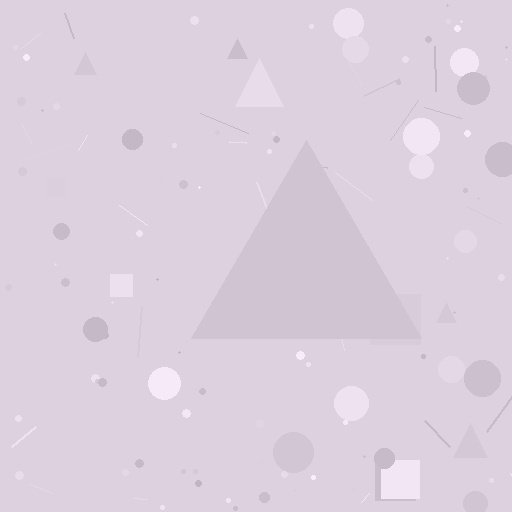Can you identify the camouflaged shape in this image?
The camouflaged shape is a triangle.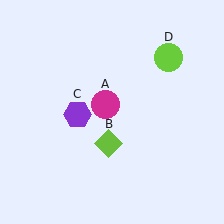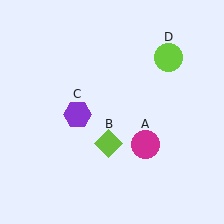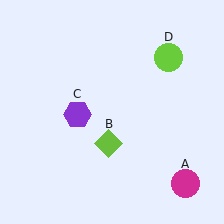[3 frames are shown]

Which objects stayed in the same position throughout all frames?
Lime diamond (object B) and purple hexagon (object C) and lime circle (object D) remained stationary.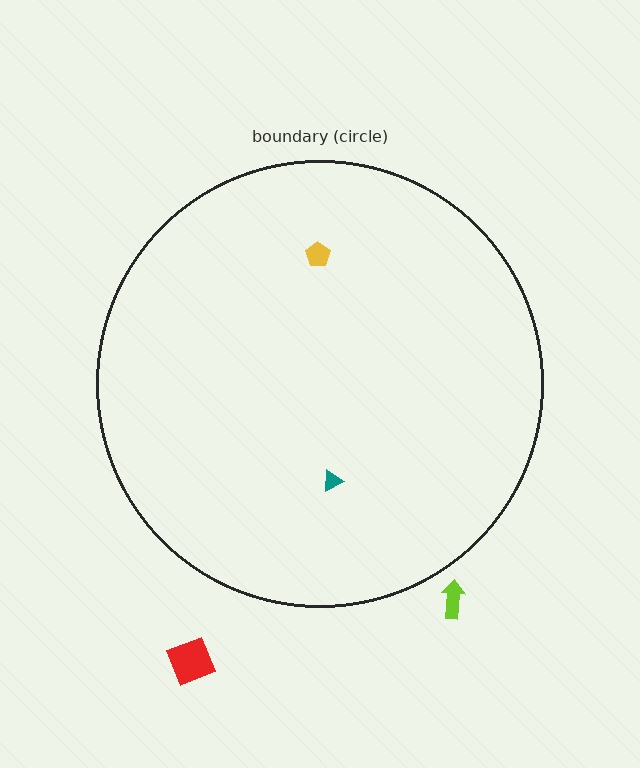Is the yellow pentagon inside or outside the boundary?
Inside.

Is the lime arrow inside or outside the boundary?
Outside.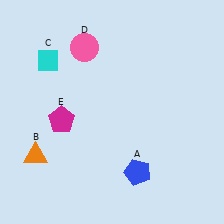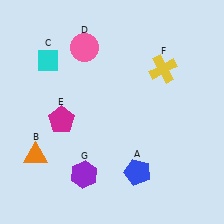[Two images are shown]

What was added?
A yellow cross (F), a purple hexagon (G) were added in Image 2.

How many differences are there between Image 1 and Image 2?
There are 2 differences between the two images.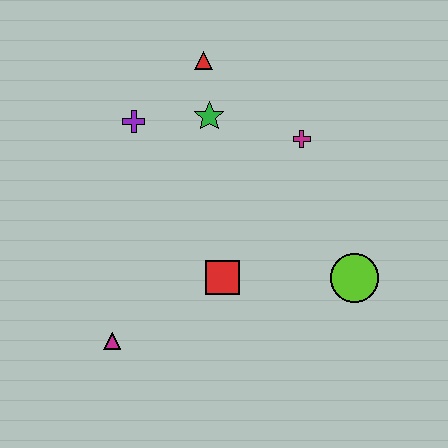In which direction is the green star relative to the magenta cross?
The green star is to the left of the magenta cross.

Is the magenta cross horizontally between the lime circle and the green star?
Yes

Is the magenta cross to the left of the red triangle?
No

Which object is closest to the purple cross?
The green star is closest to the purple cross.